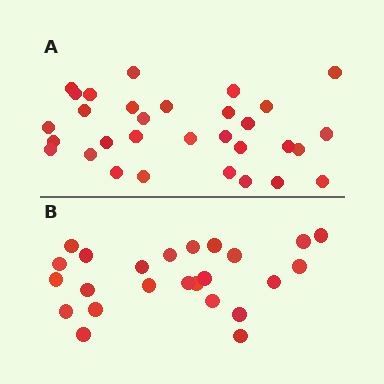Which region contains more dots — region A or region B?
Region A (the top region) has more dots.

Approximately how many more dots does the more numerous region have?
Region A has roughly 8 or so more dots than region B.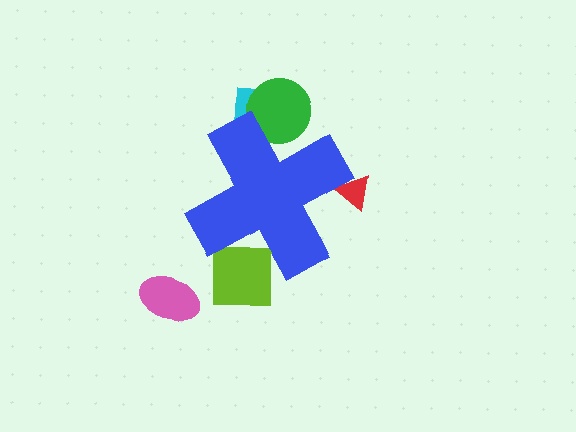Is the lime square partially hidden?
Yes, the lime square is partially hidden behind the blue cross.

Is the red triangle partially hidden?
Yes, the red triangle is partially hidden behind the blue cross.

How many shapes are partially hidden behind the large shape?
4 shapes are partially hidden.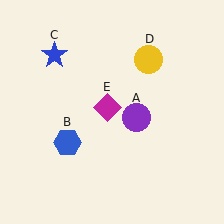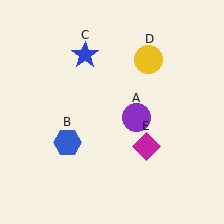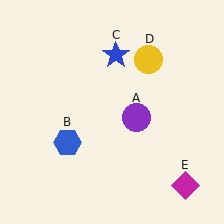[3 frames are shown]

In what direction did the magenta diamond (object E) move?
The magenta diamond (object E) moved down and to the right.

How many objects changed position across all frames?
2 objects changed position: blue star (object C), magenta diamond (object E).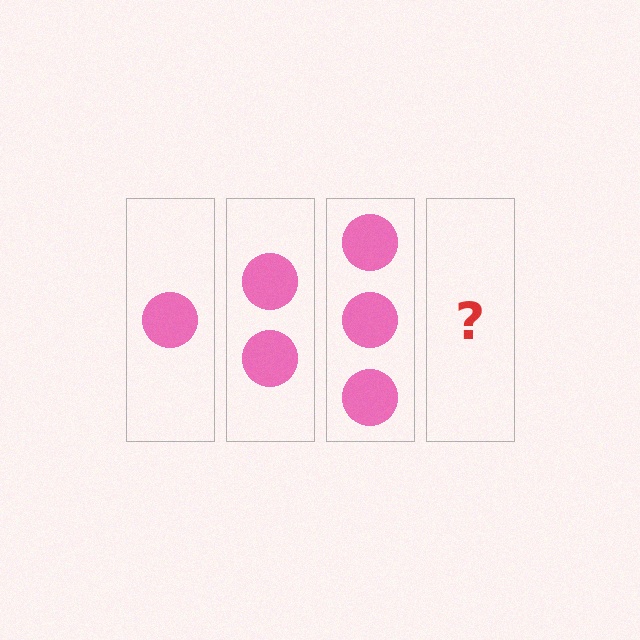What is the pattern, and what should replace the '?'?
The pattern is that each step adds one more circle. The '?' should be 4 circles.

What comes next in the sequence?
The next element should be 4 circles.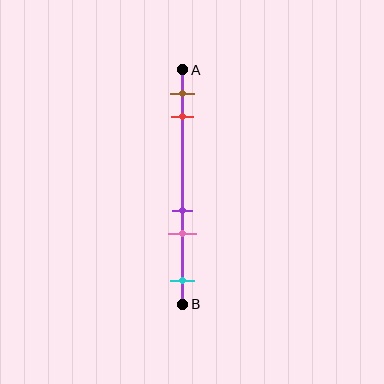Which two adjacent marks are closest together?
The purple and pink marks are the closest adjacent pair.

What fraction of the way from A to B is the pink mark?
The pink mark is approximately 70% (0.7) of the way from A to B.